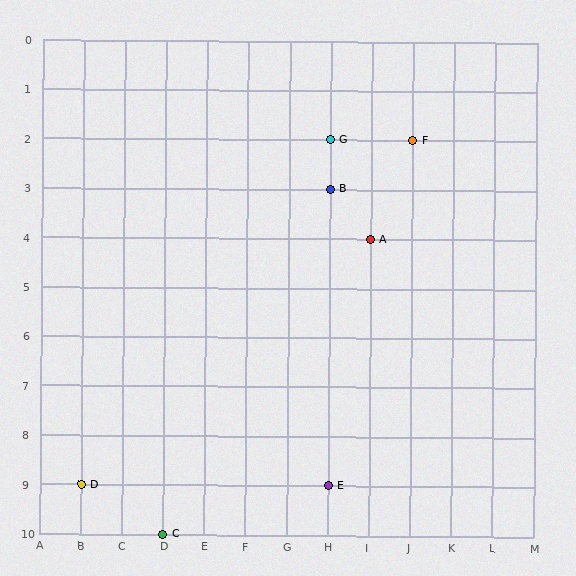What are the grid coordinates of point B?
Point B is at grid coordinates (H, 3).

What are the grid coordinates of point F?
Point F is at grid coordinates (J, 2).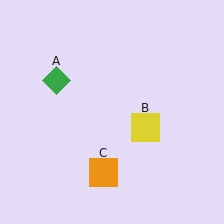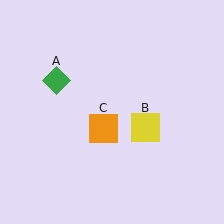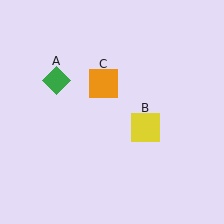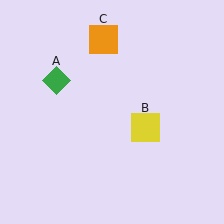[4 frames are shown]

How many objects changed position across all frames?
1 object changed position: orange square (object C).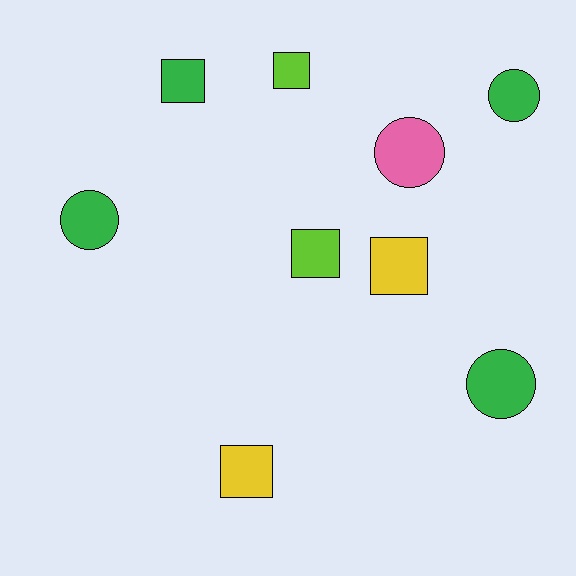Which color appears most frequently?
Green, with 4 objects.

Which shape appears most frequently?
Square, with 5 objects.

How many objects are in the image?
There are 9 objects.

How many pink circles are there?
There is 1 pink circle.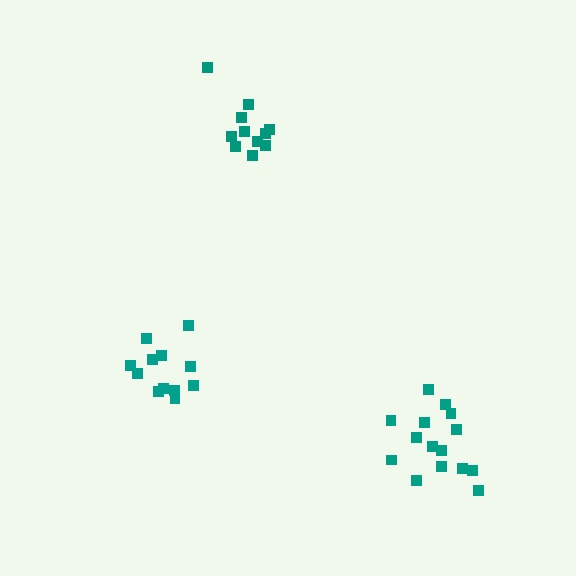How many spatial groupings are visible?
There are 3 spatial groupings.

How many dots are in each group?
Group 1: 15 dots, Group 2: 12 dots, Group 3: 11 dots (38 total).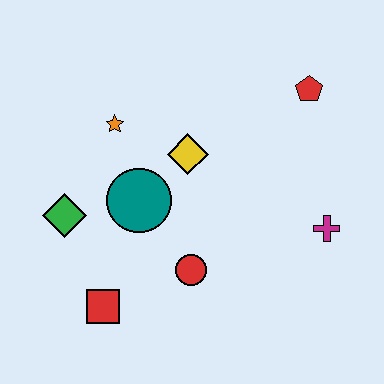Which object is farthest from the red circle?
The red pentagon is farthest from the red circle.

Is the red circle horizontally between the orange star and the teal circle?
No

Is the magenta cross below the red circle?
No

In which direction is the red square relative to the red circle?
The red square is to the left of the red circle.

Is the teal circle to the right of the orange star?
Yes